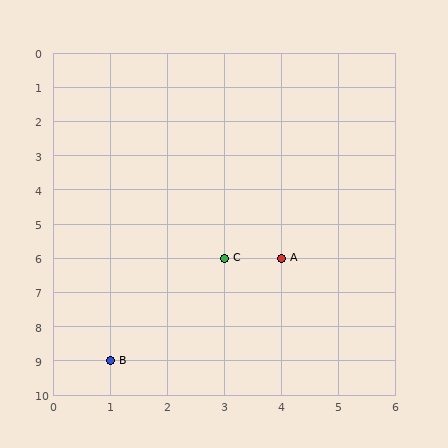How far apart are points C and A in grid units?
Points C and A are 1 column apart.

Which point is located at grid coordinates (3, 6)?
Point C is at (3, 6).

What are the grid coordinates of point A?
Point A is at grid coordinates (4, 6).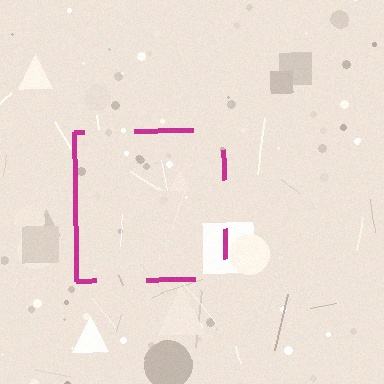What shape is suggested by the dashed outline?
The dashed outline suggests a square.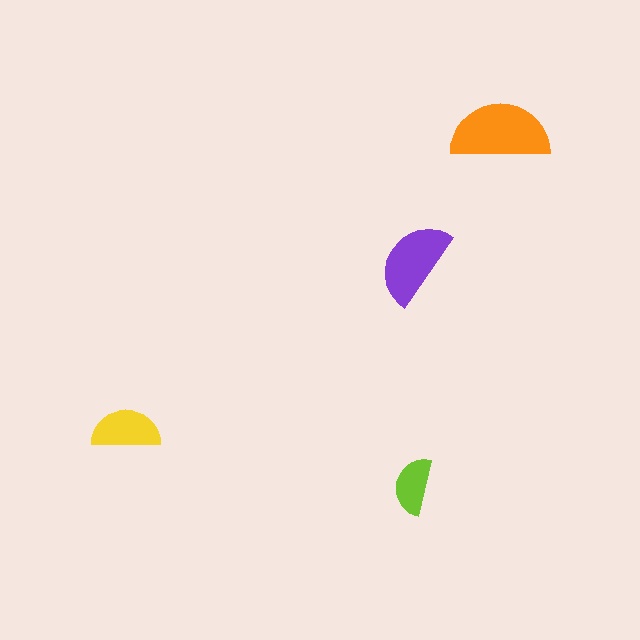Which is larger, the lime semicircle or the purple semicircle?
The purple one.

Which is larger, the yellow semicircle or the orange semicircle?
The orange one.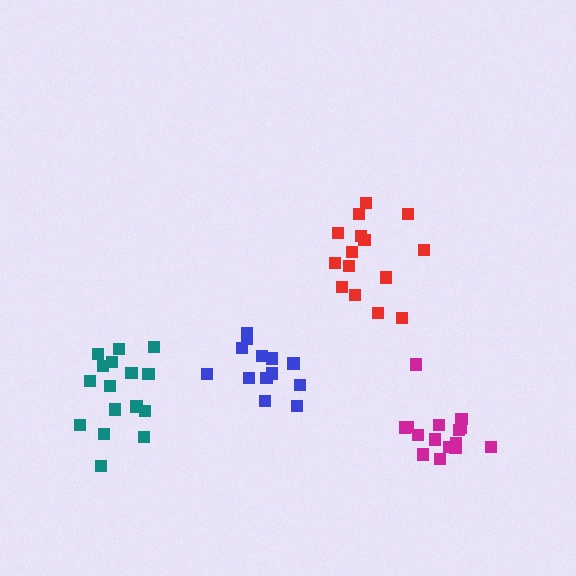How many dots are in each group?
Group 1: 15 dots, Group 2: 16 dots, Group 3: 13 dots, Group 4: 15 dots (59 total).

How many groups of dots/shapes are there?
There are 4 groups.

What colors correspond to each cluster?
The clusters are colored: magenta, teal, blue, red.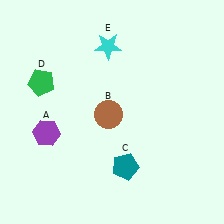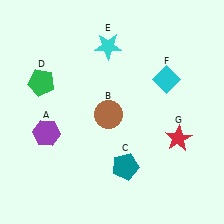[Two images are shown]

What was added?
A cyan diamond (F), a red star (G) were added in Image 2.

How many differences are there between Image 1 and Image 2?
There are 2 differences between the two images.